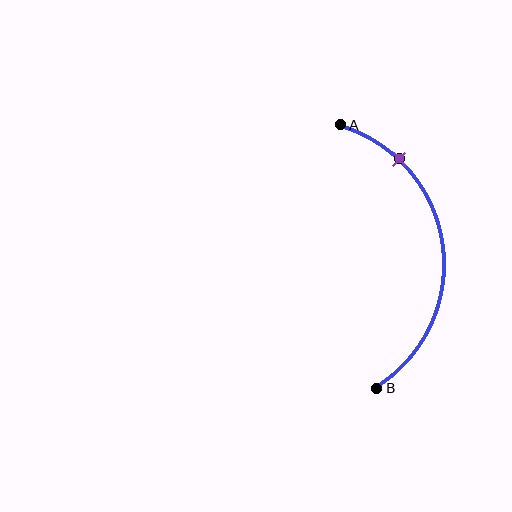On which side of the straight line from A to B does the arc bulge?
The arc bulges to the right of the straight line connecting A and B.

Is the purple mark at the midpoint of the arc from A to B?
No. The purple mark lies on the arc but is closer to endpoint A. The arc midpoint would be at the point on the curve equidistant along the arc from both A and B.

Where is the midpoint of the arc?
The arc midpoint is the point on the curve farthest from the straight line joining A and B. It sits to the right of that line.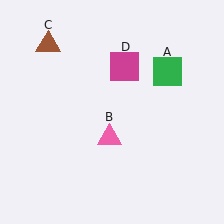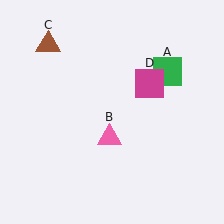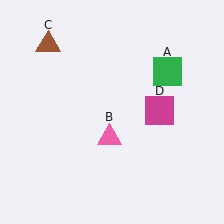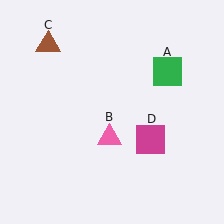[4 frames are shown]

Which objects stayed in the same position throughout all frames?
Green square (object A) and pink triangle (object B) and brown triangle (object C) remained stationary.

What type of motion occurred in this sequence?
The magenta square (object D) rotated clockwise around the center of the scene.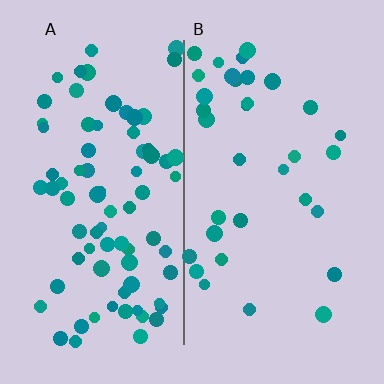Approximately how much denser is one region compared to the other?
Approximately 2.3× — region A over region B.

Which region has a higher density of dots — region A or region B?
A (the left).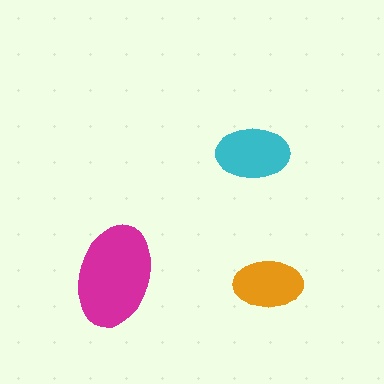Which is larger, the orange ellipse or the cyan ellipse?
The cyan one.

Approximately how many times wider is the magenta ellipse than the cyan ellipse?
About 1.5 times wider.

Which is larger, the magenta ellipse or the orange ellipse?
The magenta one.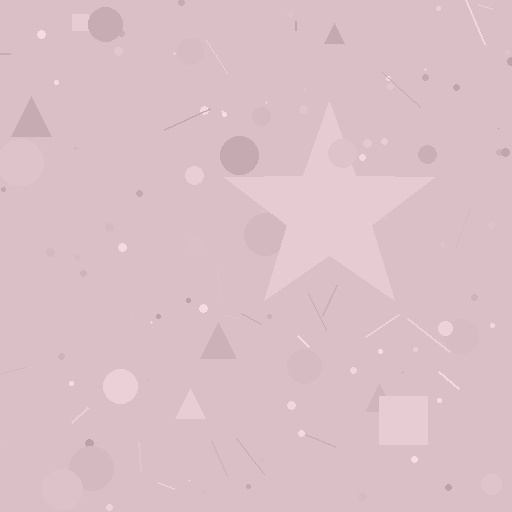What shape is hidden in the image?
A star is hidden in the image.